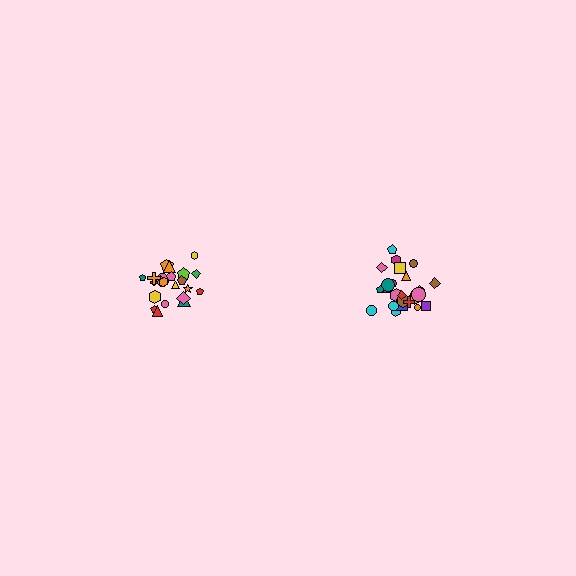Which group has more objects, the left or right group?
The right group.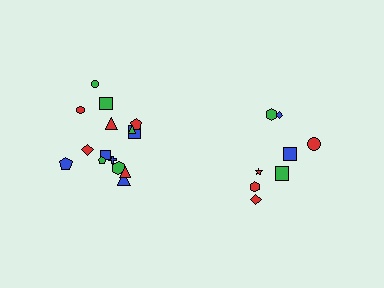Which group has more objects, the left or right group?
The left group.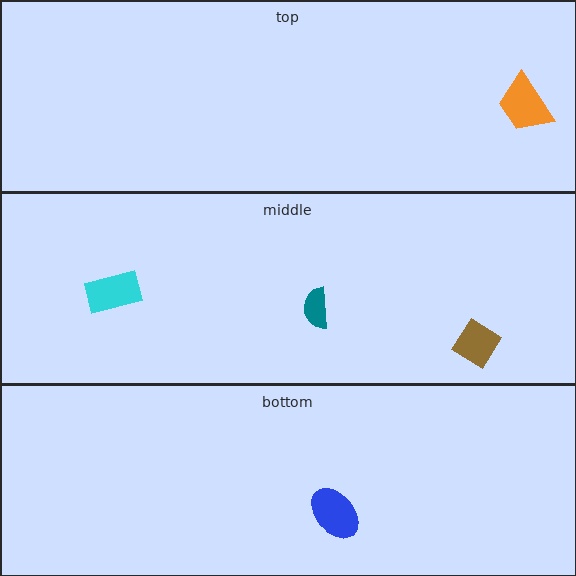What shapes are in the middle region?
The cyan rectangle, the teal semicircle, the brown diamond.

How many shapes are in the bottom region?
1.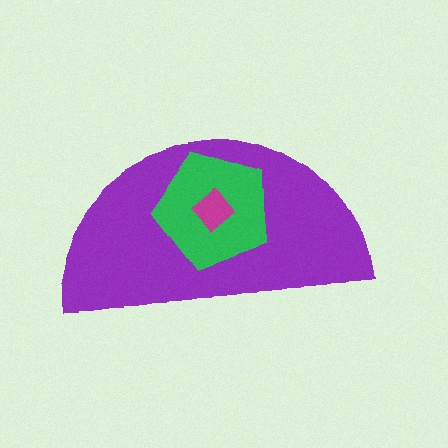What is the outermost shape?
The purple semicircle.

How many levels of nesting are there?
3.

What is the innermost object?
The magenta diamond.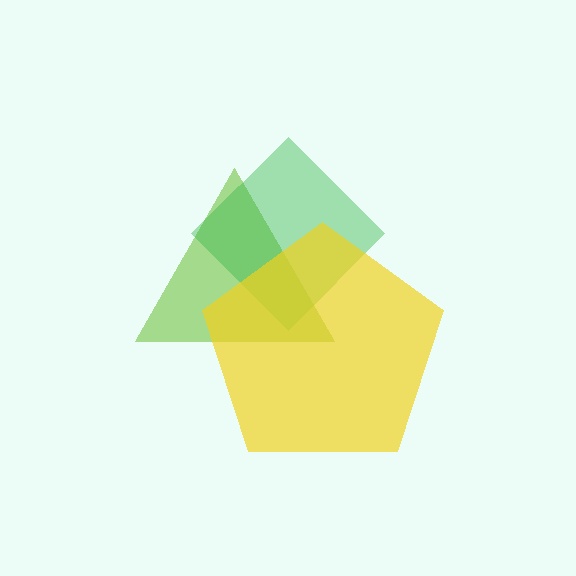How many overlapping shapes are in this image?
There are 3 overlapping shapes in the image.